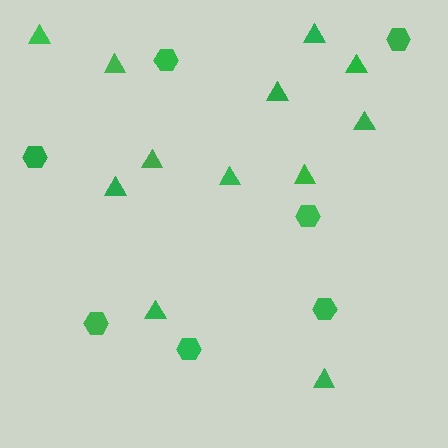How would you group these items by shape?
There are 2 groups: one group of triangles (12) and one group of hexagons (7).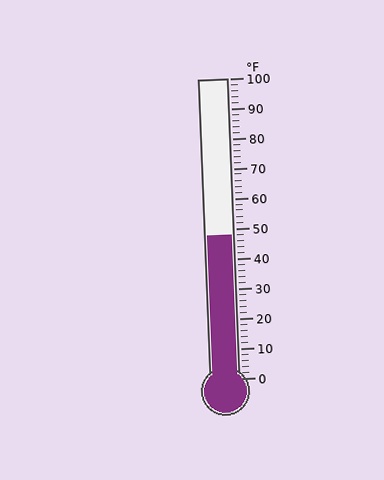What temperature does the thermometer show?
The thermometer shows approximately 48°F.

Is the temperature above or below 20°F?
The temperature is above 20°F.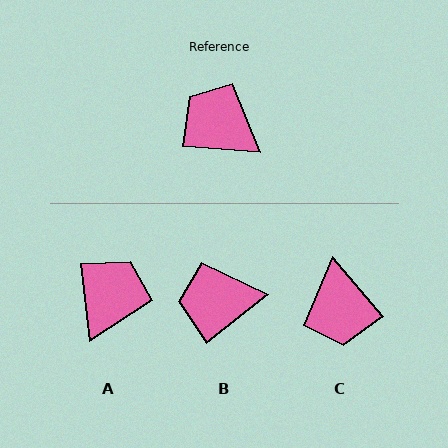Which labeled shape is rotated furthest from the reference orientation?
C, about 135 degrees away.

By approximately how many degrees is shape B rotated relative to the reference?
Approximately 42 degrees counter-clockwise.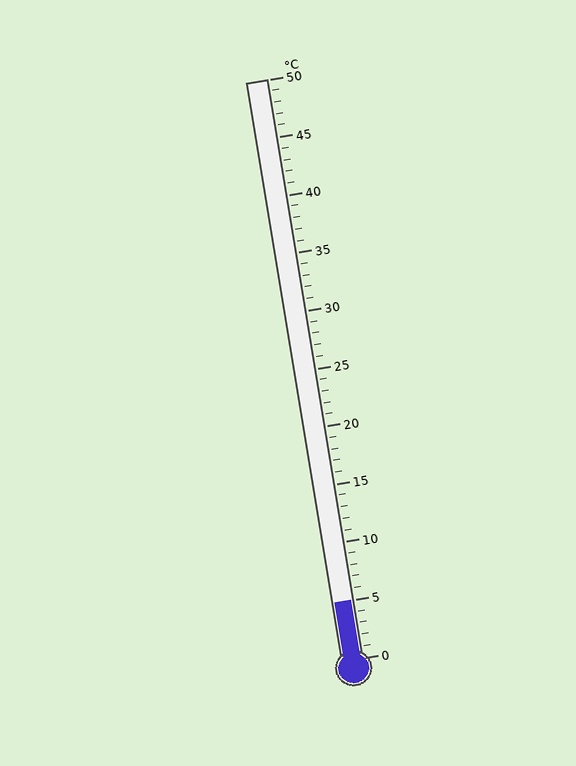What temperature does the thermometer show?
The thermometer shows approximately 5°C.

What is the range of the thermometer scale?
The thermometer scale ranges from 0°C to 50°C.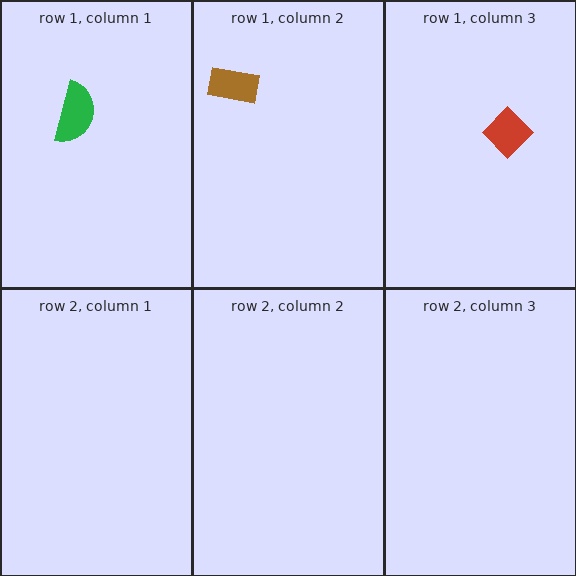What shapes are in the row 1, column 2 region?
The brown rectangle.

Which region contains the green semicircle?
The row 1, column 1 region.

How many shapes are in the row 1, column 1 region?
1.